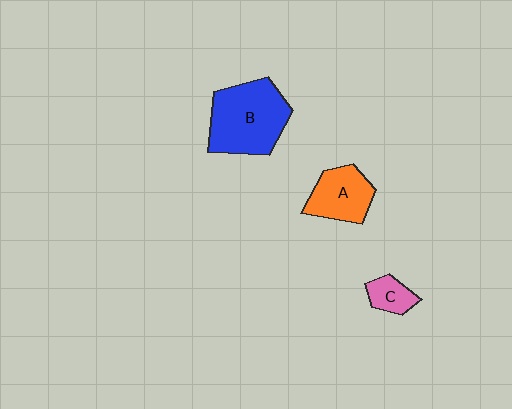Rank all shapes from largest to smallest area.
From largest to smallest: B (blue), A (orange), C (pink).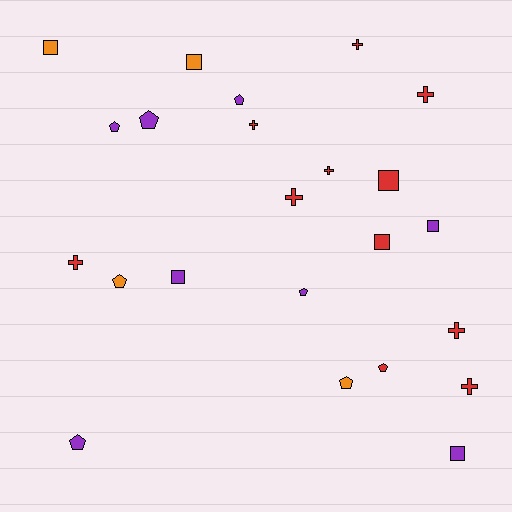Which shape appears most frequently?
Pentagon, with 8 objects.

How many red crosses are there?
There are 8 red crosses.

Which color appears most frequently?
Red, with 11 objects.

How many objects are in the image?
There are 23 objects.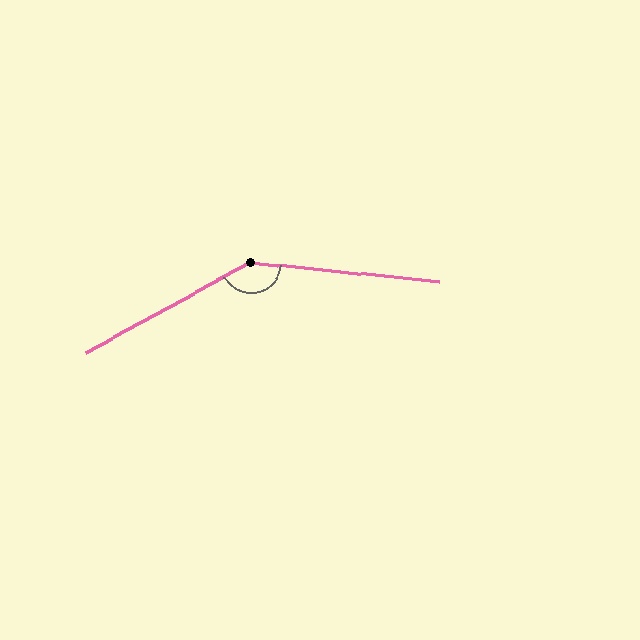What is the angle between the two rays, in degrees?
Approximately 146 degrees.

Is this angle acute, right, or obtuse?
It is obtuse.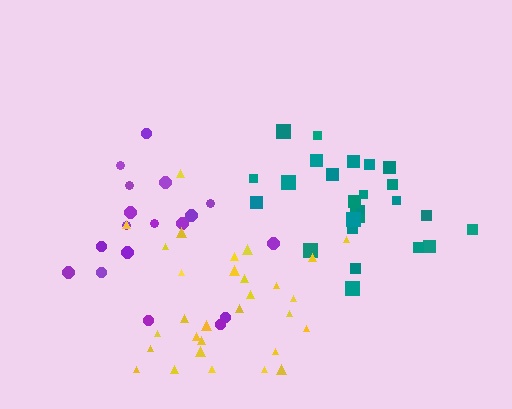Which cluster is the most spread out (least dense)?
Purple.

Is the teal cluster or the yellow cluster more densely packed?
Teal.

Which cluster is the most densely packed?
Teal.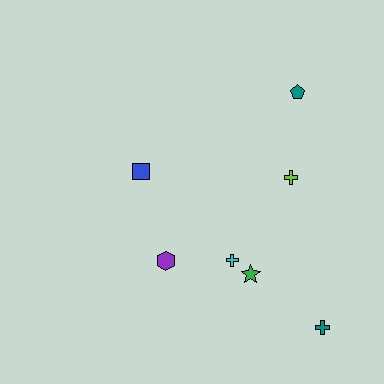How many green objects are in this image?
There is 1 green object.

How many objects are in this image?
There are 7 objects.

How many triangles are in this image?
There are no triangles.